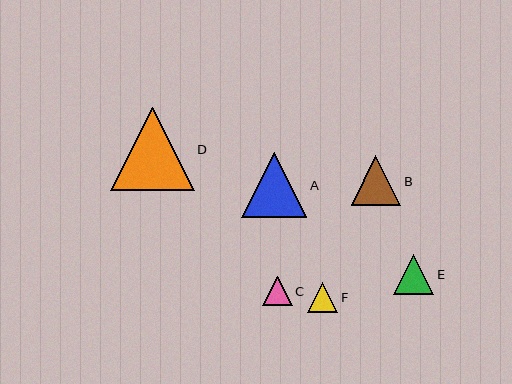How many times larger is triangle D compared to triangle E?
Triangle D is approximately 2.1 times the size of triangle E.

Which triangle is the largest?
Triangle D is the largest with a size of approximately 83 pixels.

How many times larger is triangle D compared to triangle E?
Triangle D is approximately 2.1 times the size of triangle E.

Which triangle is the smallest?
Triangle C is the smallest with a size of approximately 30 pixels.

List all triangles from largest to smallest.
From largest to smallest: D, A, B, E, F, C.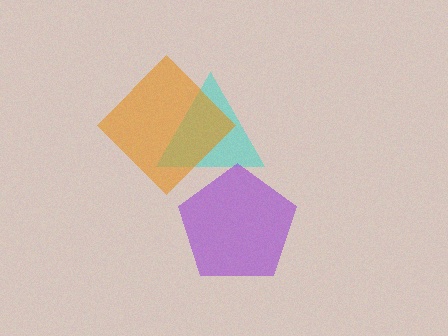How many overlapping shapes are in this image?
There are 3 overlapping shapes in the image.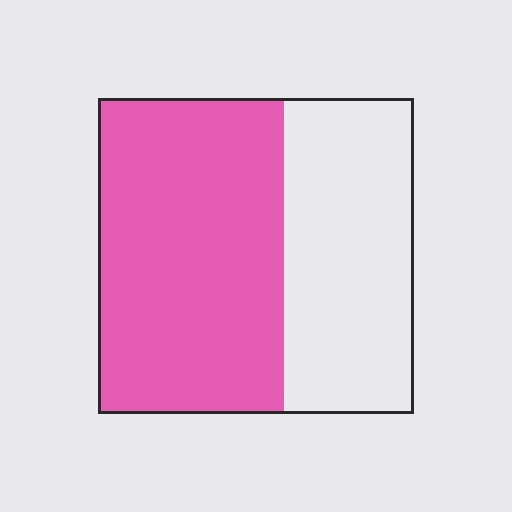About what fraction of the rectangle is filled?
About three fifths (3/5).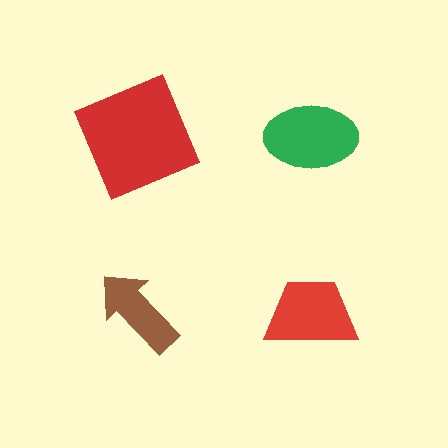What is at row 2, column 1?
A brown arrow.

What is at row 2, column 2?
A red trapezoid.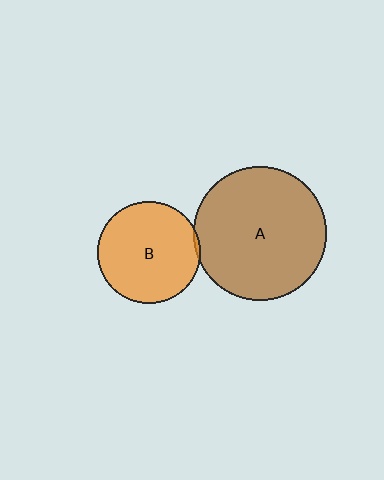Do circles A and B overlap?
Yes.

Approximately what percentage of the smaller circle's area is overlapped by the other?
Approximately 5%.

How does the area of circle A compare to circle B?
Approximately 1.7 times.